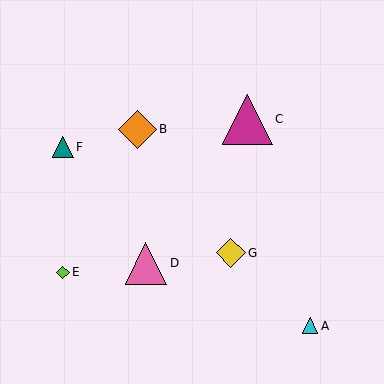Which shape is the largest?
The magenta triangle (labeled C) is the largest.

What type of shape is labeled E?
Shape E is a lime diamond.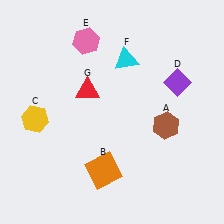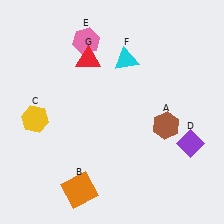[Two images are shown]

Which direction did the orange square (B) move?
The orange square (B) moved left.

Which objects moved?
The objects that moved are: the orange square (B), the purple diamond (D), the red triangle (G).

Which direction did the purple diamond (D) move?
The purple diamond (D) moved down.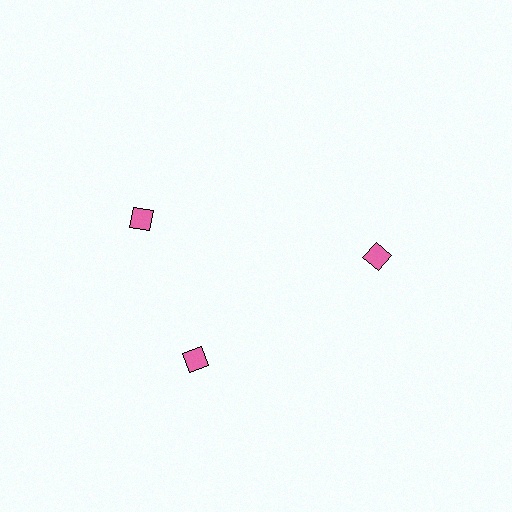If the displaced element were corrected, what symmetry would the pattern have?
It would have 3-fold rotational symmetry — the pattern would map onto itself every 120 degrees.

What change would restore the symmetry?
The symmetry would be restored by rotating it back into even spacing with its neighbors so that all 3 diamonds sit at equal angles and equal distance from the center.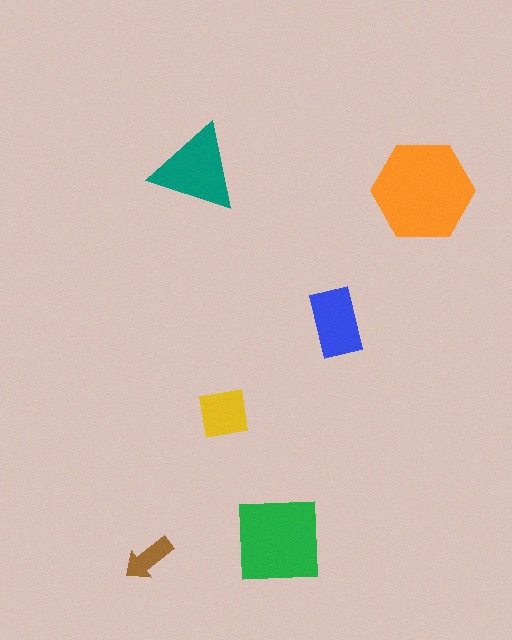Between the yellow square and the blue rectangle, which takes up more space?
The blue rectangle.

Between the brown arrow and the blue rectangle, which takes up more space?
The blue rectangle.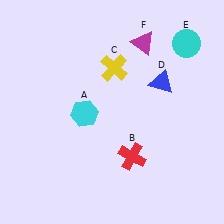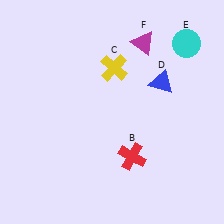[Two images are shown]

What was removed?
The cyan hexagon (A) was removed in Image 2.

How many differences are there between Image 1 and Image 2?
There is 1 difference between the two images.